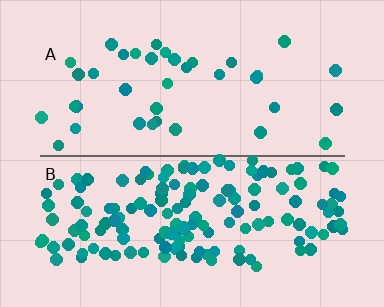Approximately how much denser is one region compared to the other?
Approximately 3.9× — region B over region A.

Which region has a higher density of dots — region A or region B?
B (the bottom).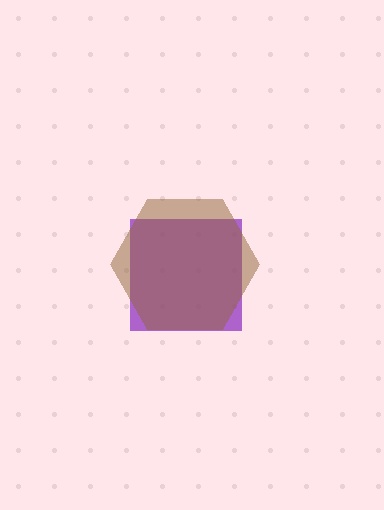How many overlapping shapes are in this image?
There are 2 overlapping shapes in the image.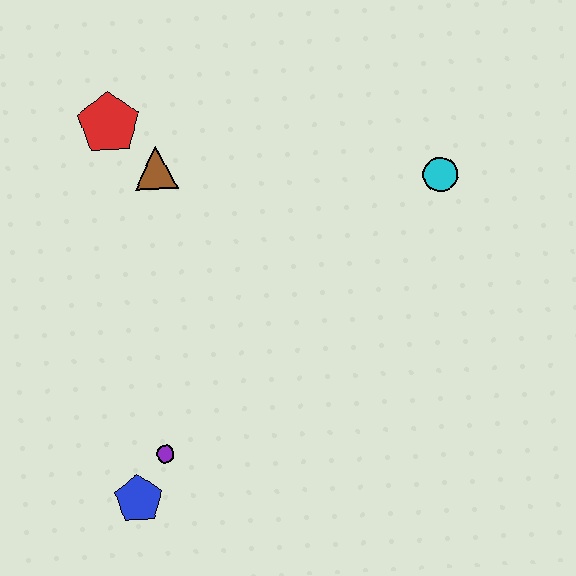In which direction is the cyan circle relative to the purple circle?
The cyan circle is to the right of the purple circle.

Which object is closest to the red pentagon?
The brown triangle is closest to the red pentagon.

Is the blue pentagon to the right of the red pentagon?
Yes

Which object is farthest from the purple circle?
The cyan circle is farthest from the purple circle.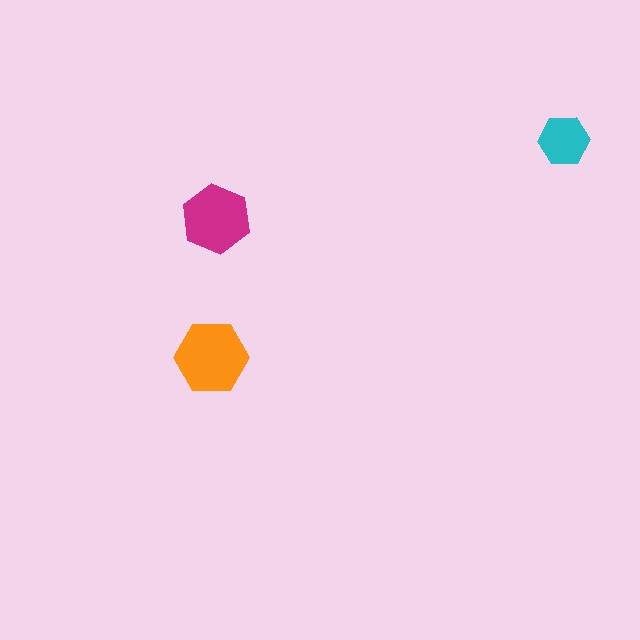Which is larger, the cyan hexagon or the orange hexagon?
The orange one.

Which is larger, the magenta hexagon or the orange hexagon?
The orange one.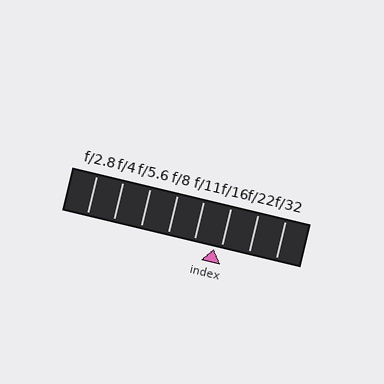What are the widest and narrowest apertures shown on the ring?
The widest aperture shown is f/2.8 and the narrowest is f/32.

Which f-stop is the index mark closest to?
The index mark is closest to f/16.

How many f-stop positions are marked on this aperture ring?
There are 8 f-stop positions marked.